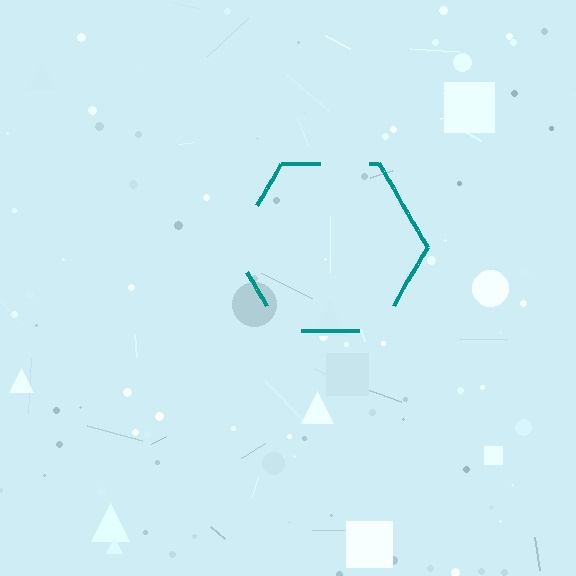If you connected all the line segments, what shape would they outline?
They would outline a hexagon.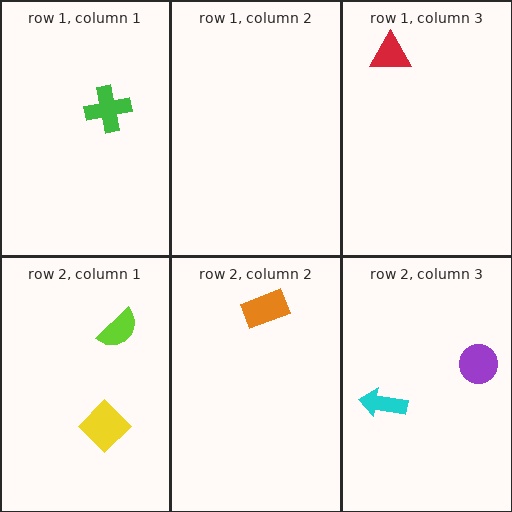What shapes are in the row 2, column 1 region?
The lime semicircle, the yellow diamond.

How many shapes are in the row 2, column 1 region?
2.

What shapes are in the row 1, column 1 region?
The green cross.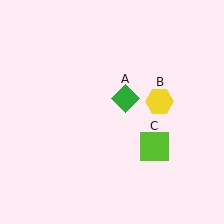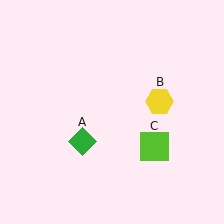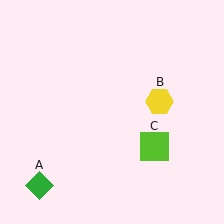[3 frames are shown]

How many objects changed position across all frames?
1 object changed position: green diamond (object A).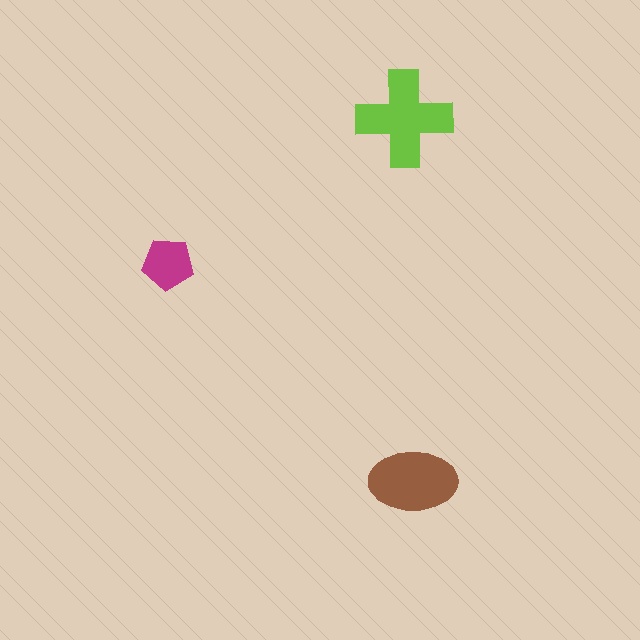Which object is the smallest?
The magenta pentagon.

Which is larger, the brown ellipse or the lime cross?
The lime cross.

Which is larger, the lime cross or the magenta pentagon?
The lime cross.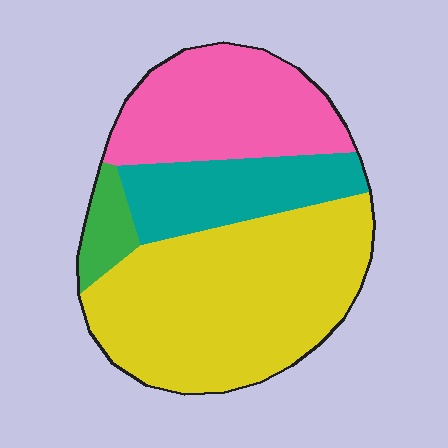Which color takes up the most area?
Yellow, at roughly 50%.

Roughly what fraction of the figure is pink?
Pink covers roughly 25% of the figure.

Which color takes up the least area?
Green, at roughly 5%.